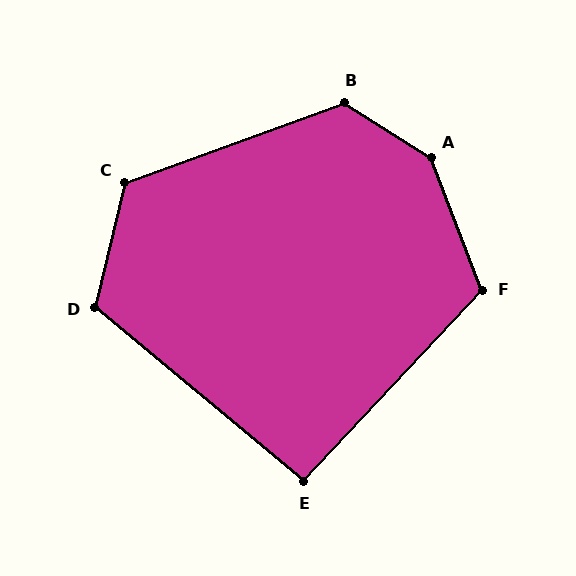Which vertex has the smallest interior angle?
E, at approximately 93 degrees.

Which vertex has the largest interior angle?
A, at approximately 143 degrees.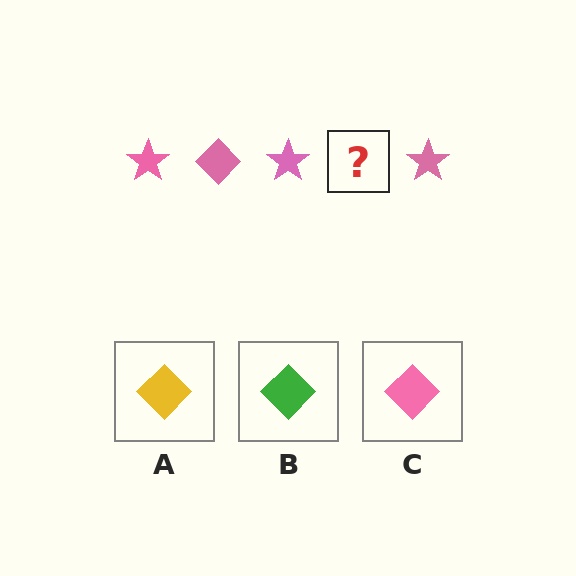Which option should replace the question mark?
Option C.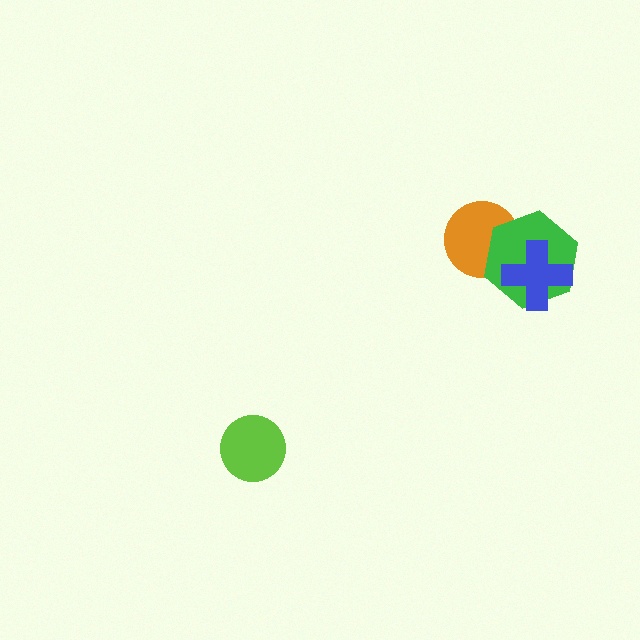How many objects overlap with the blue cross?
1 object overlaps with the blue cross.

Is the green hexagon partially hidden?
Yes, it is partially covered by another shape.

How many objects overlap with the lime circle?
0 objects overlap with the lime circle.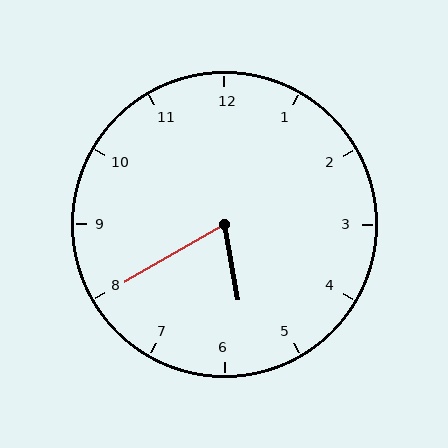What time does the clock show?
5:40.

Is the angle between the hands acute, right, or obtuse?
It is acute.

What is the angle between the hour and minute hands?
Approximately 70 degrees.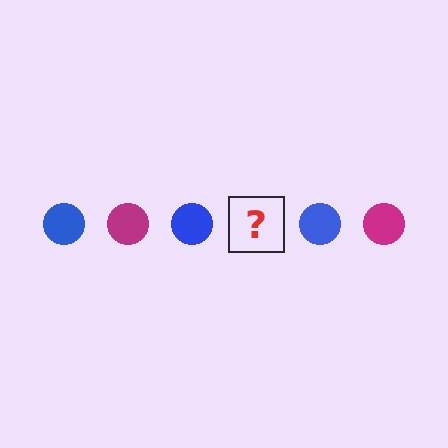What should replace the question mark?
The question mark should be replaced with a magenta circle.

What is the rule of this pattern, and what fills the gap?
The rule is that the pattern cycles through blue, magenta circles. The gap should be filled with a magenta circle.